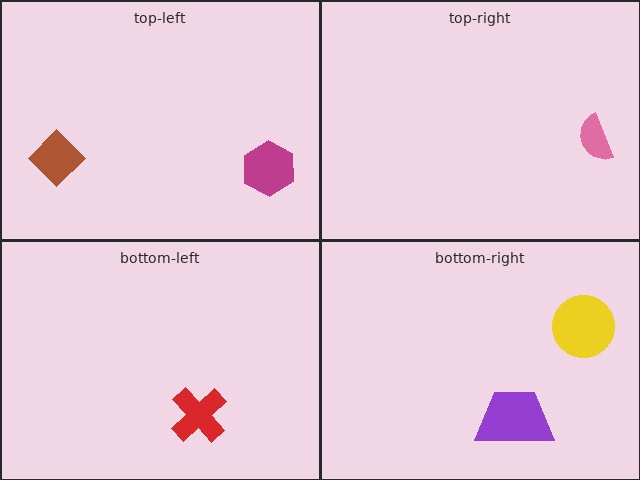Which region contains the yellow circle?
The bottom-right region.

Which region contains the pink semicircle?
The top-right region.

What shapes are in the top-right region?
The pink semicircle.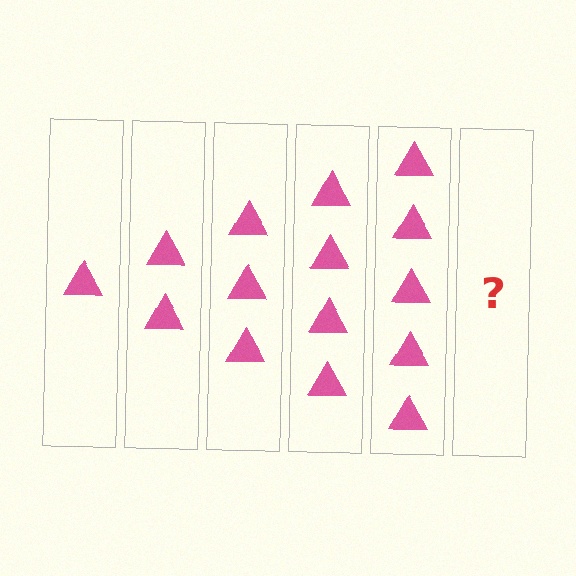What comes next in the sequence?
The next element should be 6 triangles.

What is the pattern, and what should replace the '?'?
The pattern is that each step adds one more triangle. The '?' should be 6 triangles.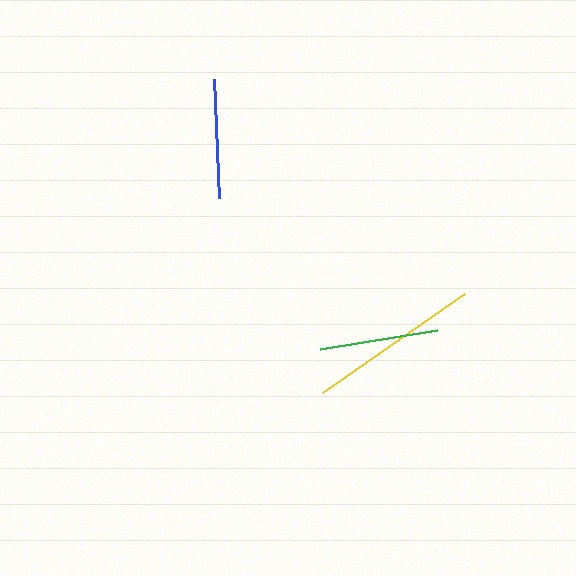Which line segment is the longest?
The yellow line is the longest at approximately 173 pixels.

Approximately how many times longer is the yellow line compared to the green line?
The yellow line is approximately 1.5 times the length of the green line.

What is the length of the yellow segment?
The yellow segment is approximately 173 pixels long.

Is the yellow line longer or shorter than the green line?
The yellow line is longer than the green line.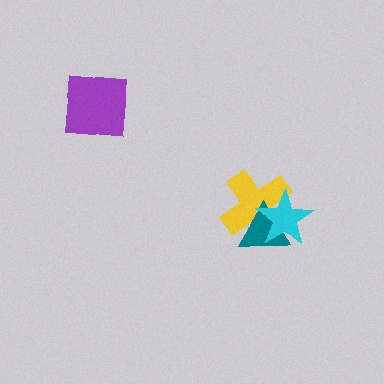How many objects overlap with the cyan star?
2 objects overlap with the cyan star.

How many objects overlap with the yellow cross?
2 objects overlap with the yellow cross.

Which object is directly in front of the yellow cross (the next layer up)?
The teal triangle is directly in front of the yellow cross.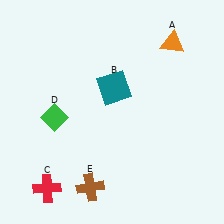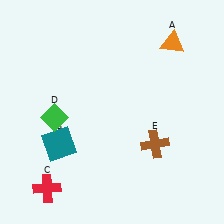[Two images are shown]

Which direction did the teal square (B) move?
The teal square (B) moved down.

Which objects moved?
The objects that moved are: the teal square (B), the brown cross (E).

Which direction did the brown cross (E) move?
The brown cross (E) moved right.